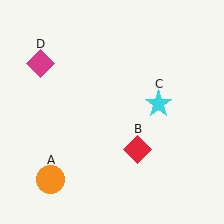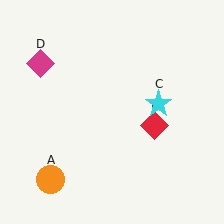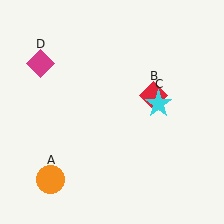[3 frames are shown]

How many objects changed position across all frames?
1 object changed position: red diamond (object B).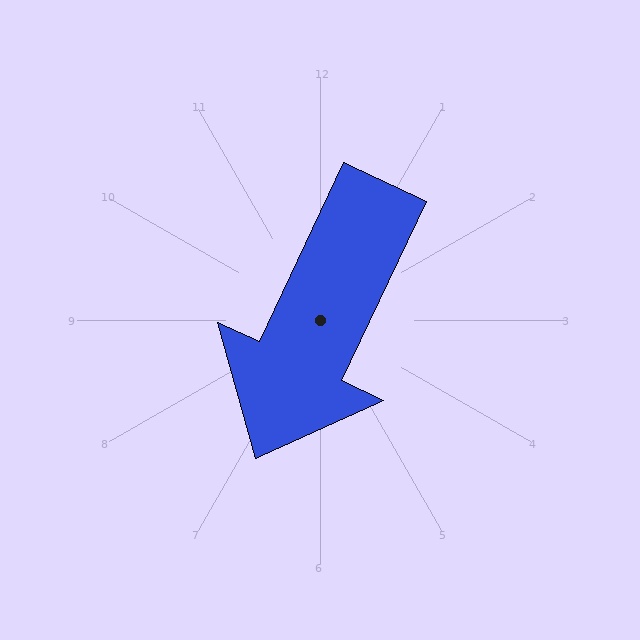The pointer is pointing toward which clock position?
Roughly 7 o'clock.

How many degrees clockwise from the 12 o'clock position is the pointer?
Approximately 205 degrees.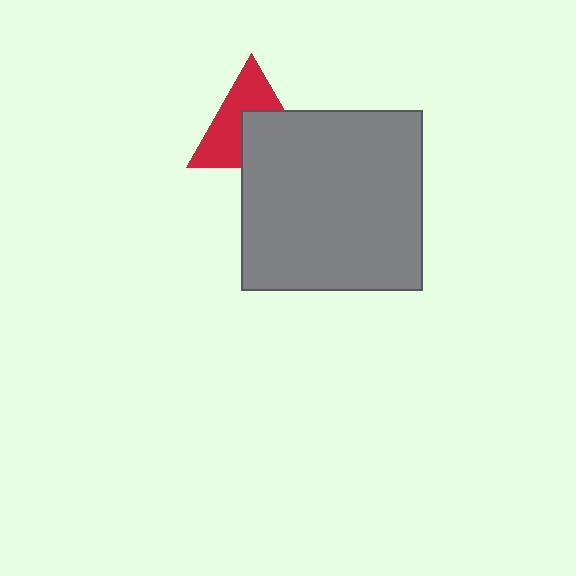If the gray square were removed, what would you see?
You would see the complete red triangle.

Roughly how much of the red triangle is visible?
About half of it is visible (roughly 54%).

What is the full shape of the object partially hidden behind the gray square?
The partially hidden object is a red triangle.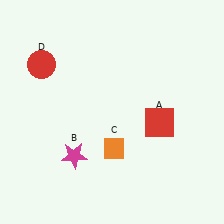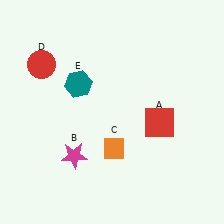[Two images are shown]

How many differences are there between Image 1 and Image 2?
There is 1 difference between the two images.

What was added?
A teal hexagon (E) was added in Image 2.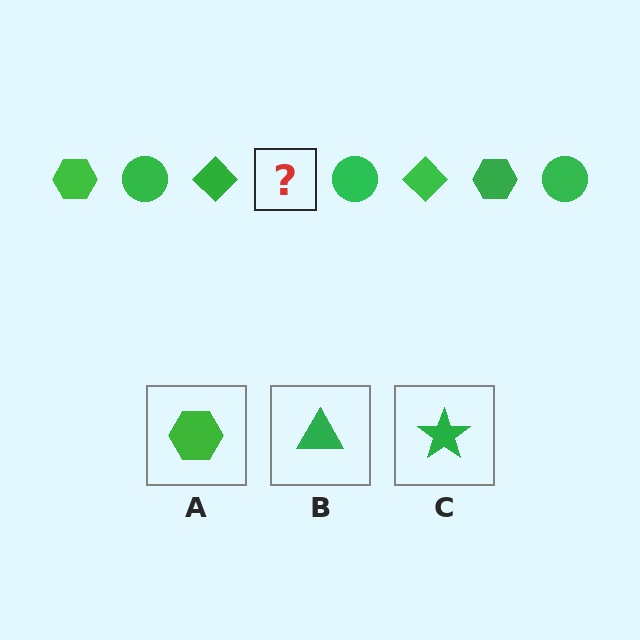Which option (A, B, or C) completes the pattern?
A.